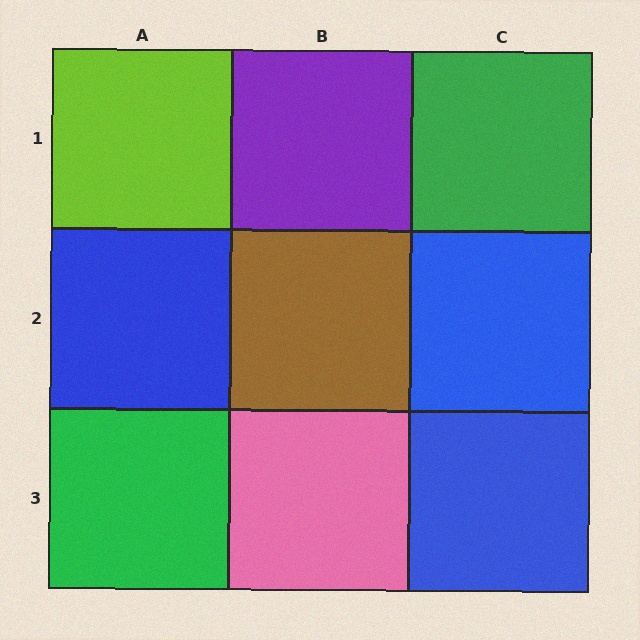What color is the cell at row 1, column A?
Lime.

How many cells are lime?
1 cell is lime.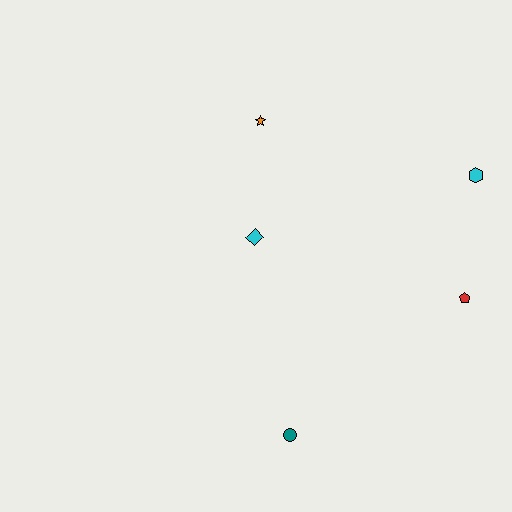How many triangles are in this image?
There are no triangles.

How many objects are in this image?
There are 5 objects.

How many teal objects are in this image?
There is 1 teal object.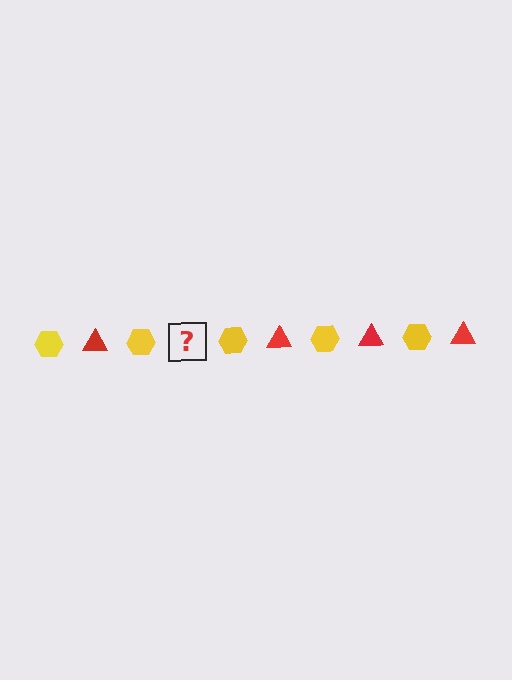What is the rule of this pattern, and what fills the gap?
The rule is that the pattern alternates between yellow hexagon and red triangle. The gap should be filled with a red triangle.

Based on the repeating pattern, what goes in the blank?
The blank should be a red triangle.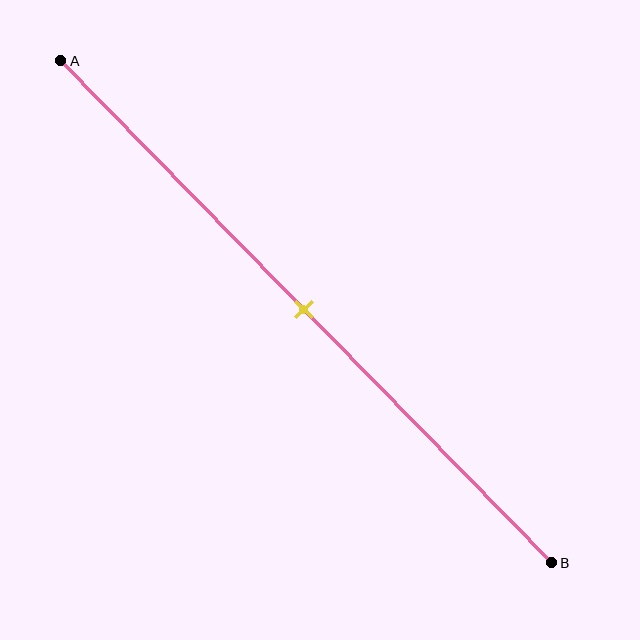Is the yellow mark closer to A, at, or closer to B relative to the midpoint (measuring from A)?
The yellow mark is approximately at the midpoint of segment AB.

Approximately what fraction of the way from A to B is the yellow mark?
The yellow mark is approximately 50% of the way from A to B.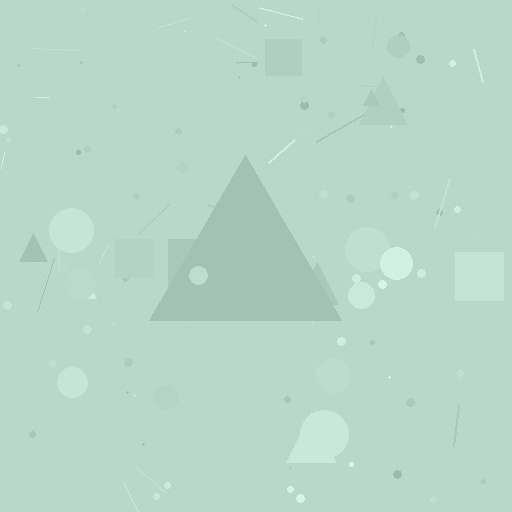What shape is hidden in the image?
A triangle is hidden in the image.